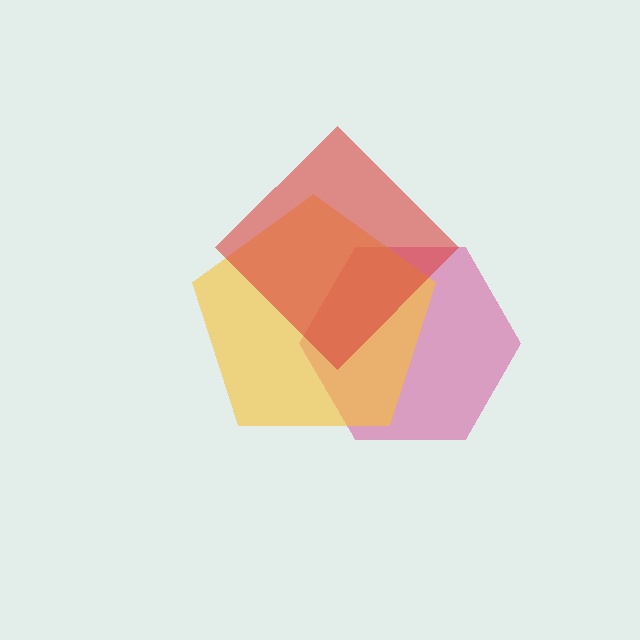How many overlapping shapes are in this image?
There are 3 overlapping shapes in the image.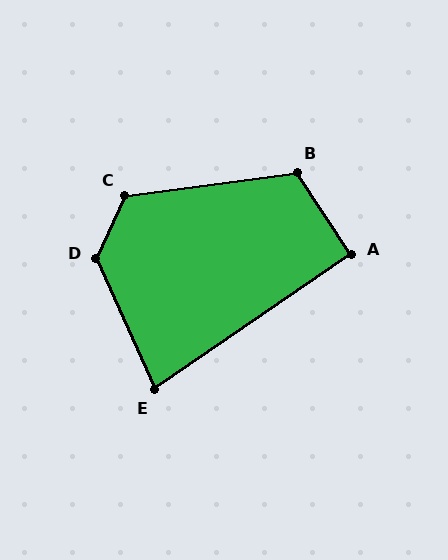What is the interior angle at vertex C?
Approximately 123 degrees (obtuse).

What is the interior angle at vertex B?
Approximately 116 degrees (obtuse).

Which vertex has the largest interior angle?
D, at approximately 131 degrees.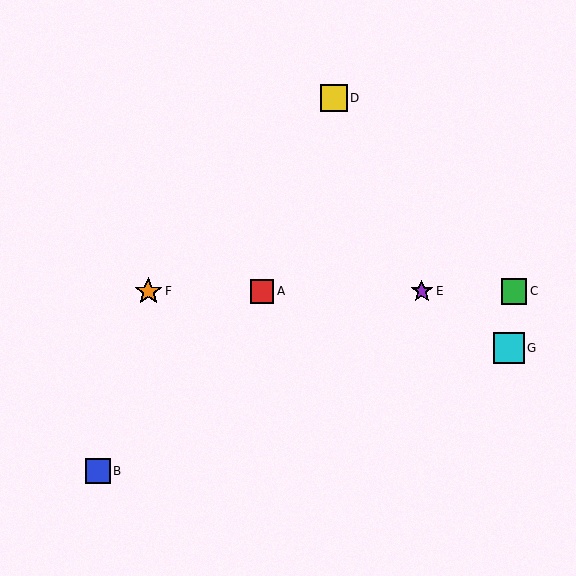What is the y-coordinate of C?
Object C is at y≈291.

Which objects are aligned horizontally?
Objects A, C, E, F are aligned horizontally.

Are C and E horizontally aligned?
Yes, both are at y≈291.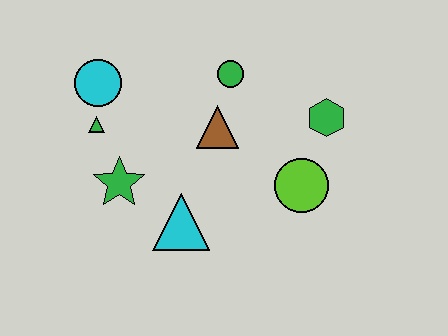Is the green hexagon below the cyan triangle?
No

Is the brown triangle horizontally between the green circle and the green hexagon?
No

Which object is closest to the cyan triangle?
The green star is closest to the cyan triangle.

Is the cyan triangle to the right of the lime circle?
No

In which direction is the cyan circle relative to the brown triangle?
The cyan circle is to the left of the brown triangle.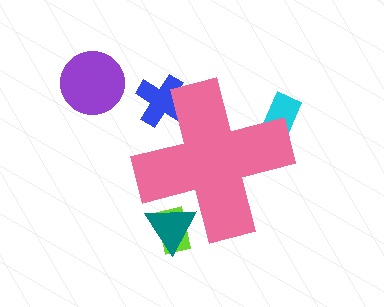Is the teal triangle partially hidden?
Yes, the teal triangle is partially hidden behind the pink cross.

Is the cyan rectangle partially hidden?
Yes, the cyan rectangle is partially hidden behind the pink cross.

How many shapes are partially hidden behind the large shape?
4 shapes are partially hidden.